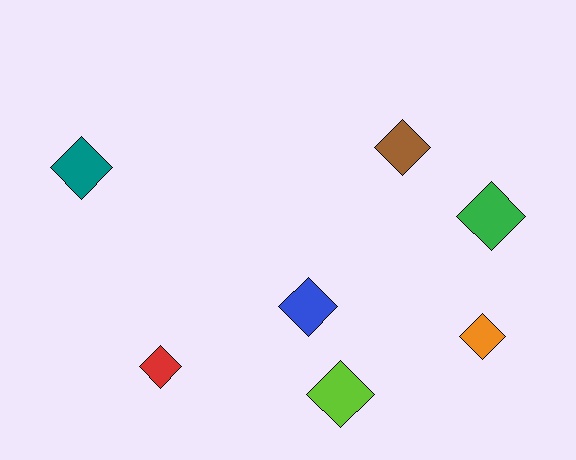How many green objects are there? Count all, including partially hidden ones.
There is 1 green object.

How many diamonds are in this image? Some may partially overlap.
There are 7 diamonds.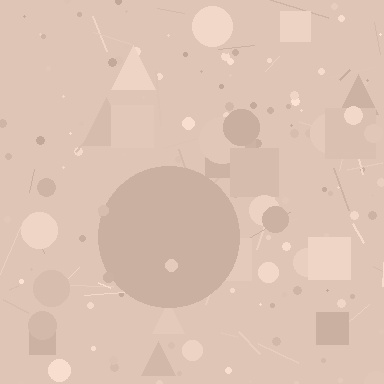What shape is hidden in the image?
A circle is hidden in the image.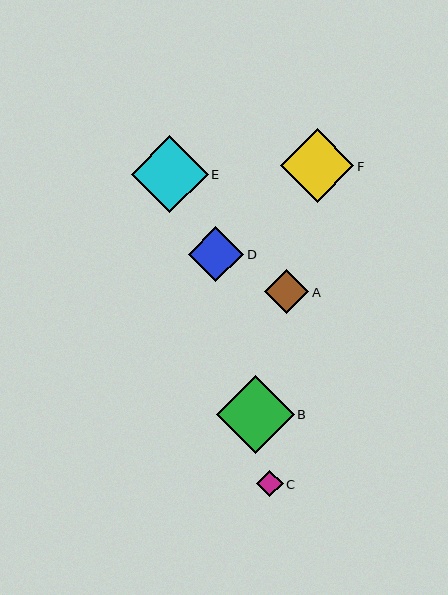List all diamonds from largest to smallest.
From largest to smallest: B, E, F, D, A, C.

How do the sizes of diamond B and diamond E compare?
Diamond B and diamond E are approximately the same size.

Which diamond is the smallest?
Diamond C is the smallest with a size of approximately 27 pixels.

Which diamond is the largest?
Diamond B is the largest with a size of approximately 78 pixels.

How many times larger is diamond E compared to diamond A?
Diamond E is approximately 1.8 times the size of diamond A.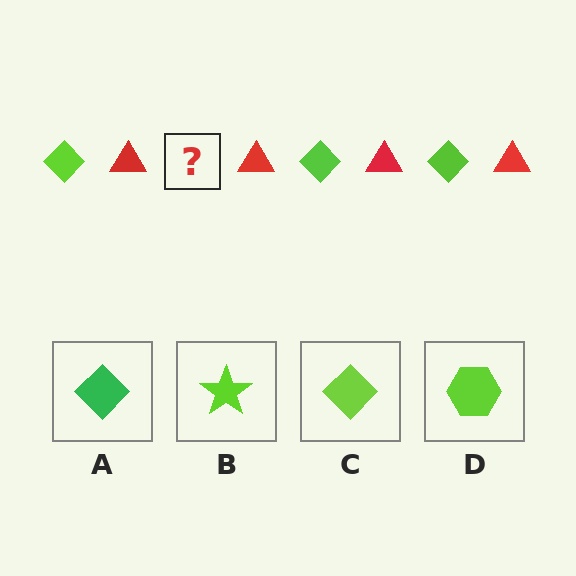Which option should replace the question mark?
Option C.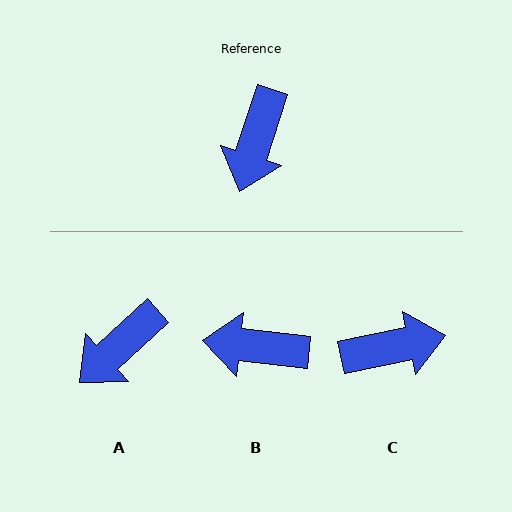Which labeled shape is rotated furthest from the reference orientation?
C, about 120 degrees away.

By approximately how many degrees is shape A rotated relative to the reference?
Approximately 29 degrees clockwise.